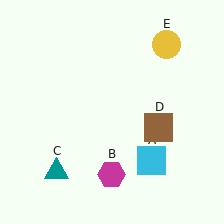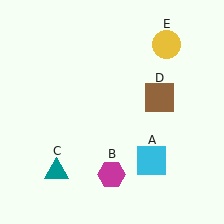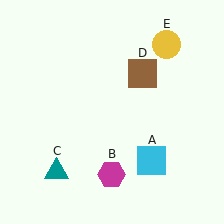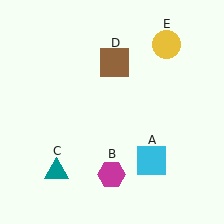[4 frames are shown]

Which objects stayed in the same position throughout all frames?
Cyan square (object A) and magenta hexagon (object B) and teal triangle (object C) and yellow circle (object E) remained stationary.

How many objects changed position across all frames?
1 object changed position: brown square (object D).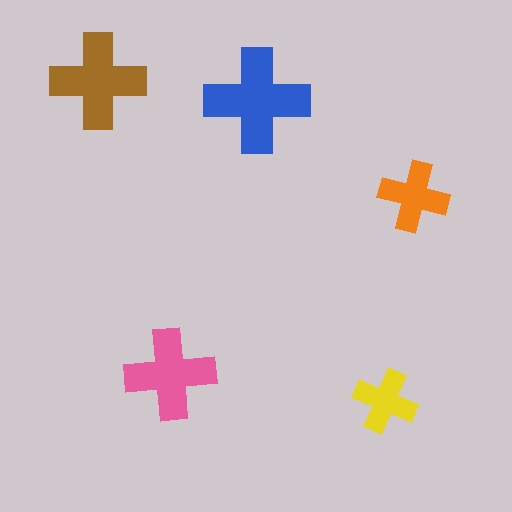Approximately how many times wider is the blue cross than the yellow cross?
About 1.5 times wider.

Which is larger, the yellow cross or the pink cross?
The pink one.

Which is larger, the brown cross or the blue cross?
The blue one.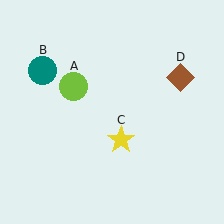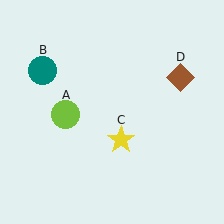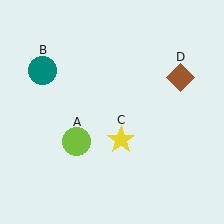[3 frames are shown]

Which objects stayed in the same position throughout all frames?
Teal circle (object B) and yellow star (object C) and brown diamond (object D) remained stationary.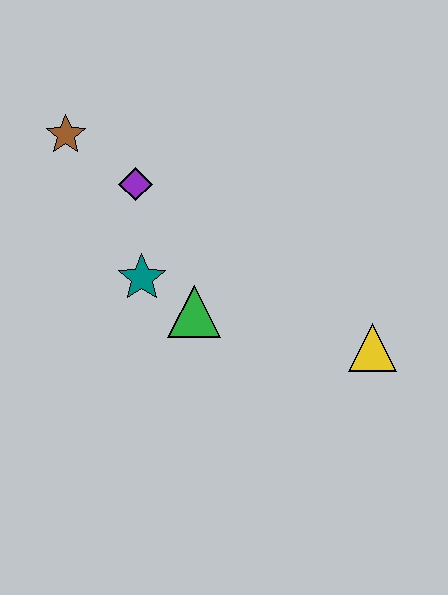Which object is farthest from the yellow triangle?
The brown star is farthest from the yellow triangle.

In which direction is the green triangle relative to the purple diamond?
The green triangle is below the purple diamond.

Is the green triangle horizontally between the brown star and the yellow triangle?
Yes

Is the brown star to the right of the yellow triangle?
No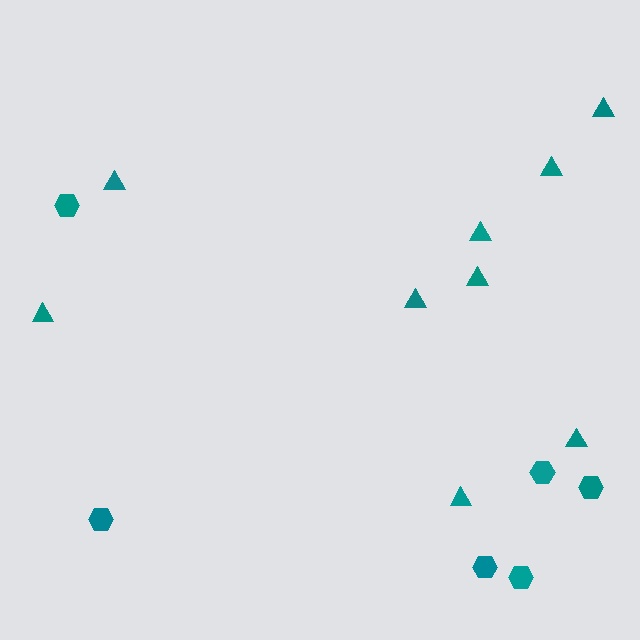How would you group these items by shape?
There are 2 groups: one group of triangles (9) and one group of hexagons (6).